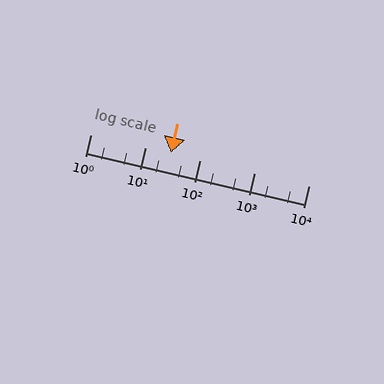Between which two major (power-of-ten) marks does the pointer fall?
The pointer is between 10 and 100.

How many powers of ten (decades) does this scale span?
The scale spans 4 decades, from 1 to 10000.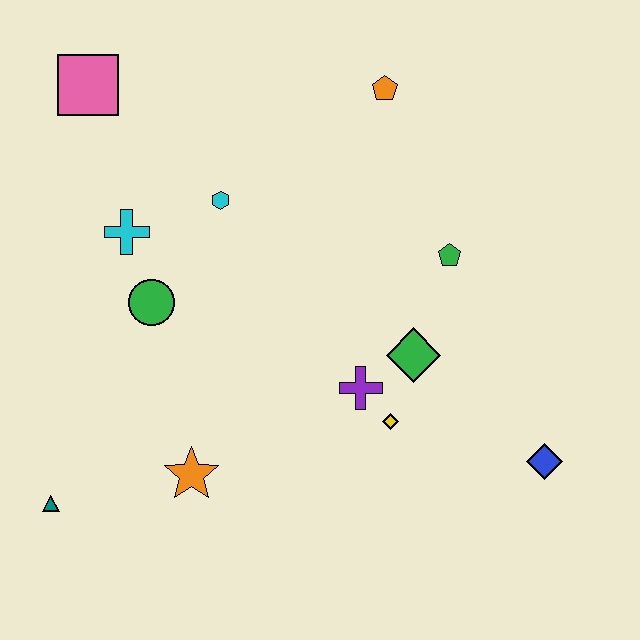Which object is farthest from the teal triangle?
The orange pentagon is farthest from the teal triangle.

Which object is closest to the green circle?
The cyan cross is closest to the green circle.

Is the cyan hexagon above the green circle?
Yes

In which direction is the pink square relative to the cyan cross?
The pink square is above the cyan cross.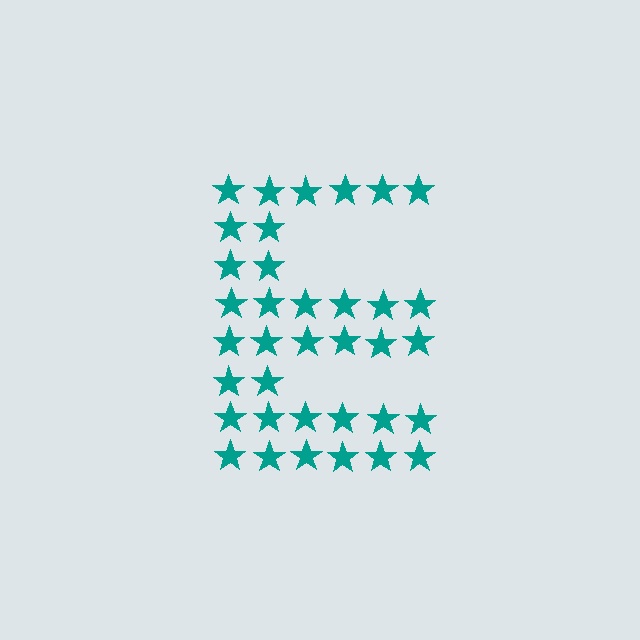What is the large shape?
The large shape is the letter E.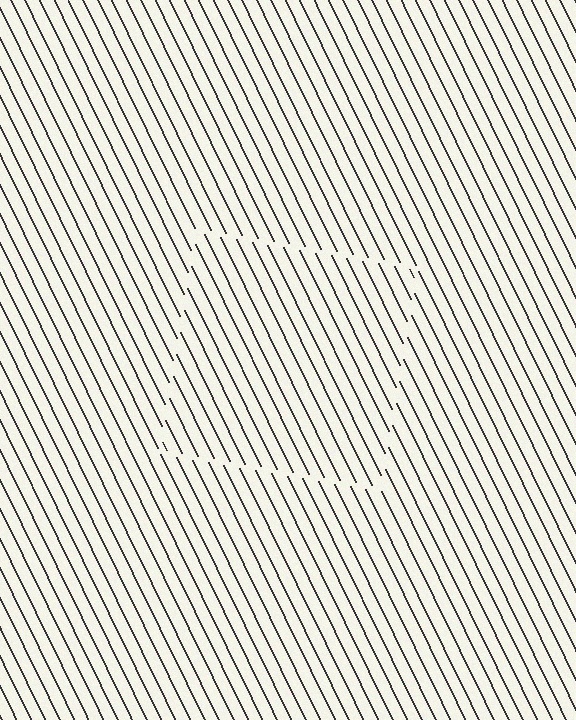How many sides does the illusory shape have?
4 sides — the line-ends trace a square.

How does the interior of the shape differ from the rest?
The interior of the shape contains the same grating, shifted by half a period — the contour is defined by the phase discontinuity where line-ends from the inner and outer gratings abut.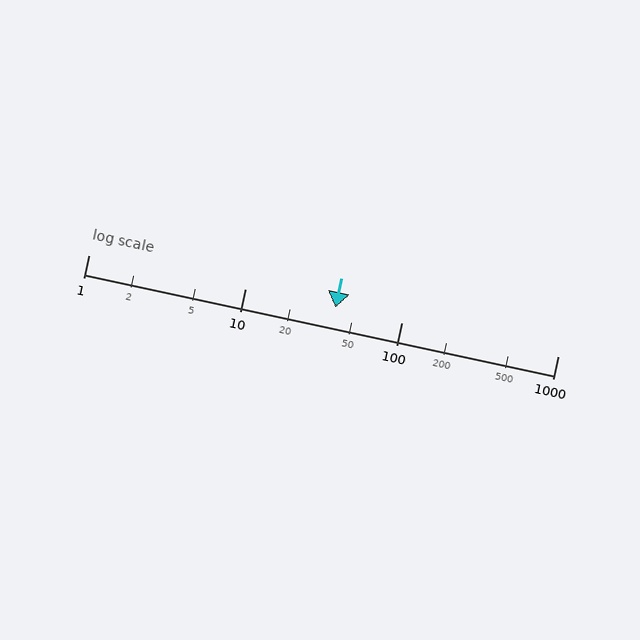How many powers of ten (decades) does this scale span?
The scale spans 3 decades, from 1 to 1000.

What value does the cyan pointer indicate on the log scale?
The pointer indicates approximately 38.